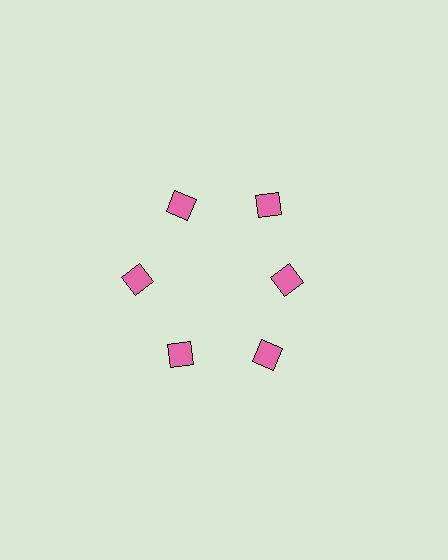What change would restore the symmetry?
The symmetry would be restored by moving it outward, back onto the ring so that all 6 diamonds sit at equal angles and equal distance from the center.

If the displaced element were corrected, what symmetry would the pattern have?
It would have 6-fold rotational symmetry — the pattern would map onto itself every 60 degrees.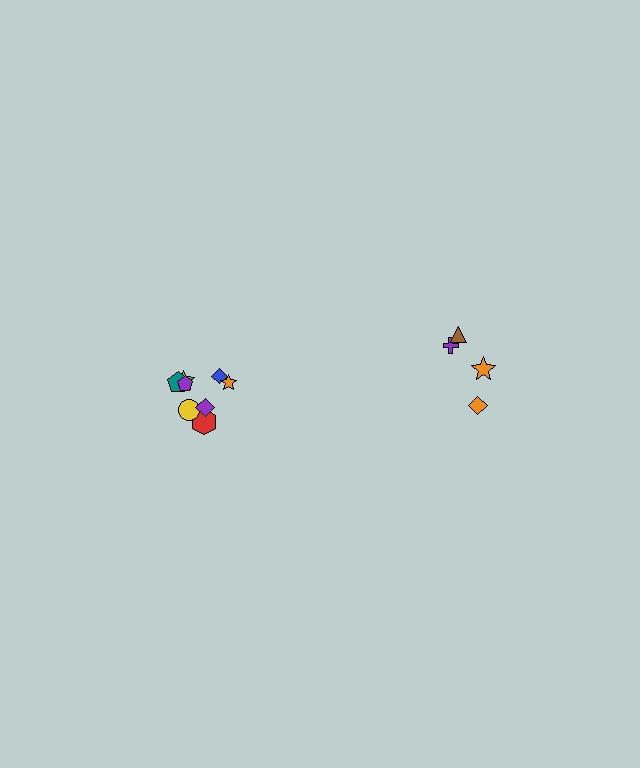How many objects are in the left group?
There are 8 objects.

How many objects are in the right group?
There are 4 objects.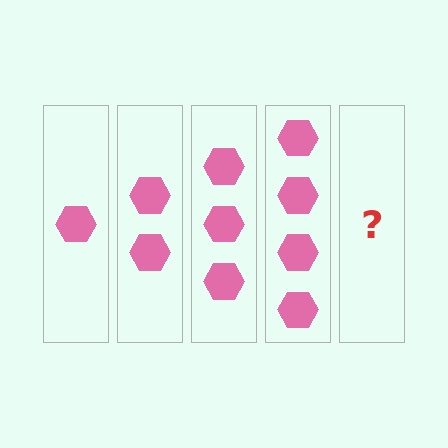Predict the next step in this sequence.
The next step is 5 hexagons.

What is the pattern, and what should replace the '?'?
The pattern is that each step adds one more hexagon. The '?' should be 5 hexagons.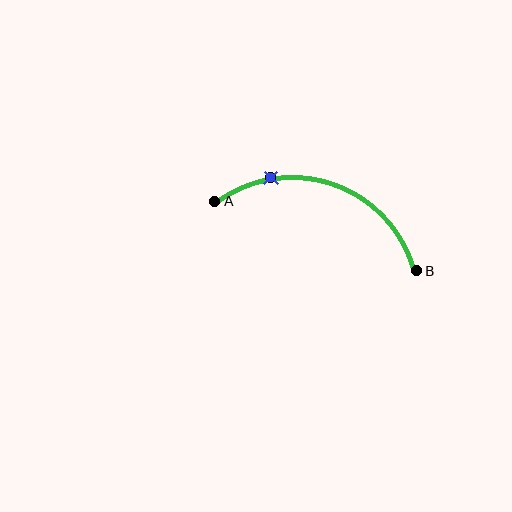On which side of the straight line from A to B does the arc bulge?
The arc bulges above the straight line connecting A and B.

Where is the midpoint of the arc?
The arc midpoint is the point on the curve farthest from the straight line joining A and B. It sits above that line.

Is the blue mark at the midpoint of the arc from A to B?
No. The blue mark lies on the arc but is closer to endpoint A. The arc midpoint would be at the point on the curve equidistant along the arc from both A and B.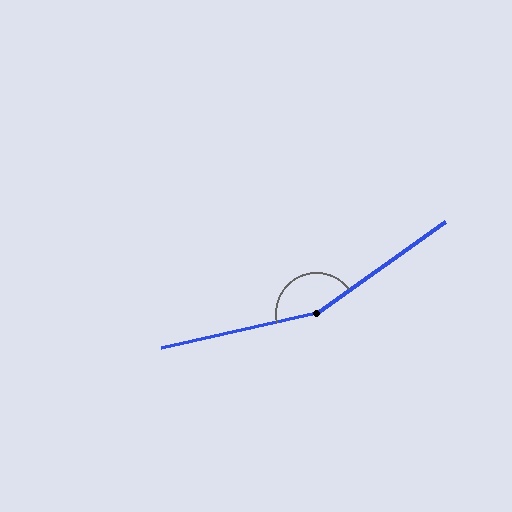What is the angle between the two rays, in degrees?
Approximately 157 degrees.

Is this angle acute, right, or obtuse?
It is obtuse.